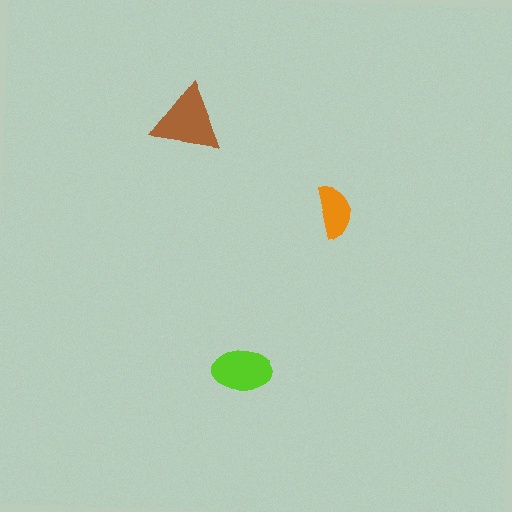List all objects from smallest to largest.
The orange semicircle, the lime ellipse, the brown triangle.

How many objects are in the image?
There are 3 objects in the image.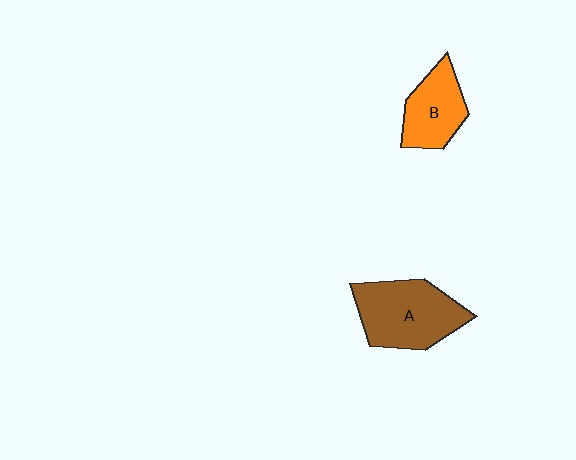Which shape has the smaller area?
Shape B (orange).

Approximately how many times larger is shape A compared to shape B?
Approximately 1.5 times.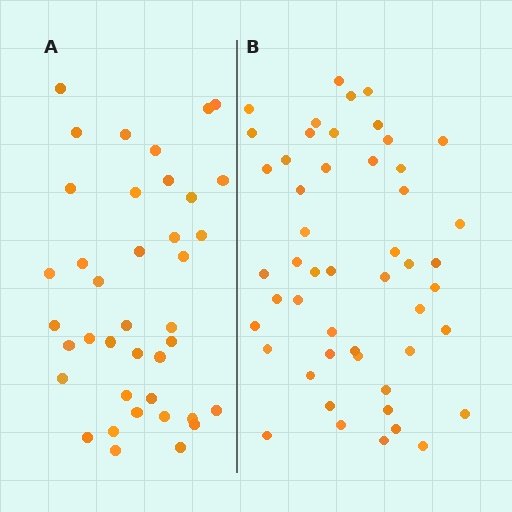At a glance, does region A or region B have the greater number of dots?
Region B (the right region) has more dots.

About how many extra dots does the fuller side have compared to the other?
Region B has roughly 12 or so more dots than region A.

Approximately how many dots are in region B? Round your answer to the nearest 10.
About 50 dots.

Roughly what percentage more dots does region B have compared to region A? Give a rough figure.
About 30% more.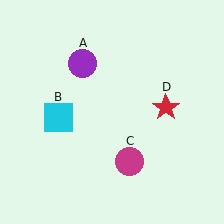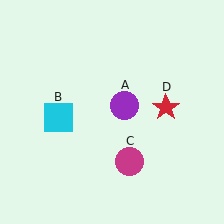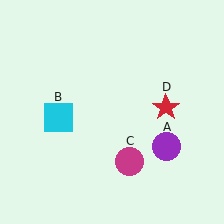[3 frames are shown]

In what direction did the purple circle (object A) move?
The purple circle (object A) moved down and to the right.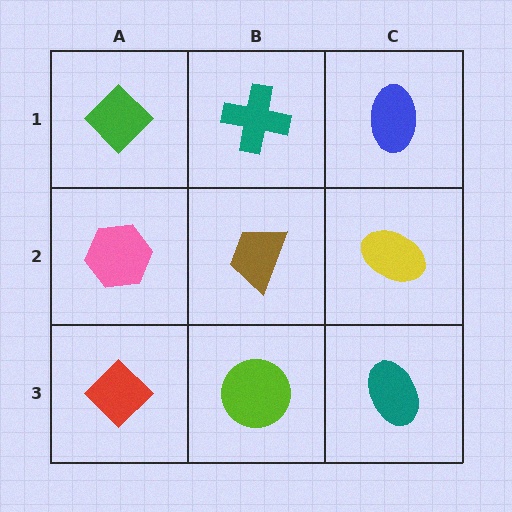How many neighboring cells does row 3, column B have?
3.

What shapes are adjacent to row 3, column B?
A brown trapezoid (row 2, column B), a red diamond (row 3, column A), a teal ellipse (row 3, column C).